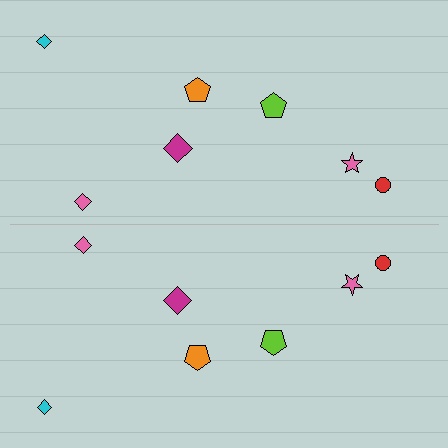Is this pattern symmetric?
Yes, this pattern has bilateral (reflection) symmetry.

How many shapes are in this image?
There are 14 shapes in this image.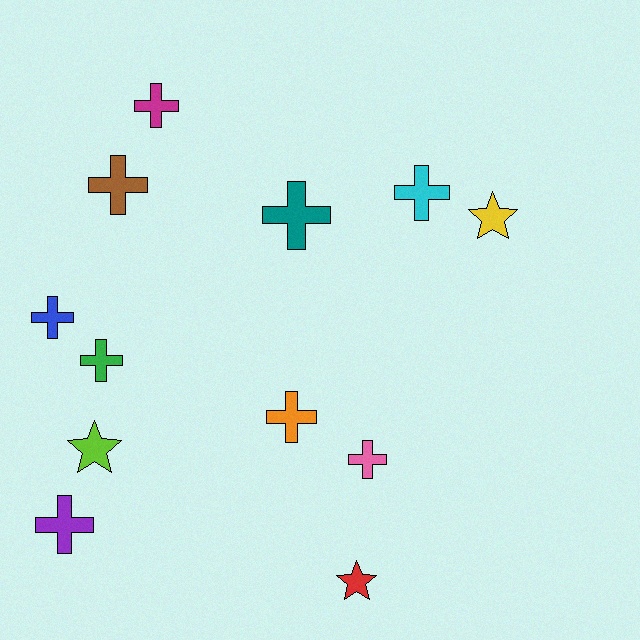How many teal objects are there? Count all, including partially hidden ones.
There is 1 teal object.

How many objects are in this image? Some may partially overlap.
There are 12 objects.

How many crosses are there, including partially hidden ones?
There are 9 crosses.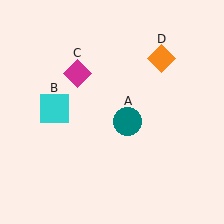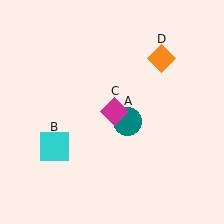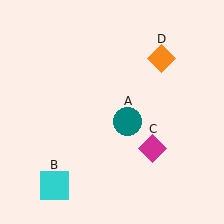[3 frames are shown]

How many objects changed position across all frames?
2 objects changed position: cyan square (object B), magenta diamond (object C).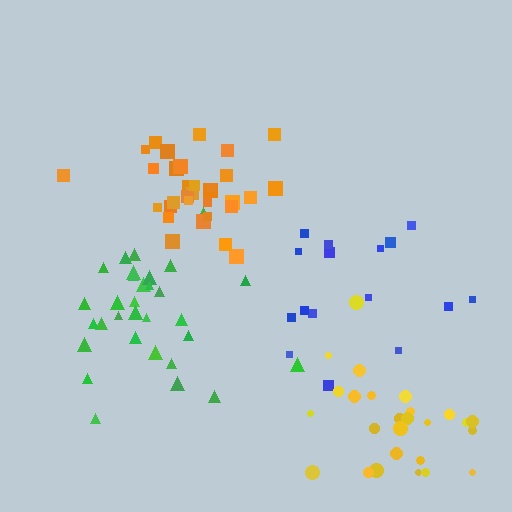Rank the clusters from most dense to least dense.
orange, green, yellow, blue.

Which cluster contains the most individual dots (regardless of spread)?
Orange (32).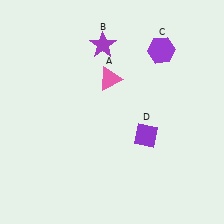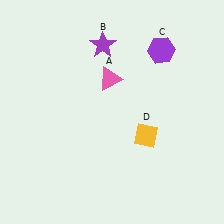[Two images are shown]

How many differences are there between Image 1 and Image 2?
There is 1 difference between the two images.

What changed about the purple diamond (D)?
In Image 1, D is purple. In Image 2, it changed to yellow.